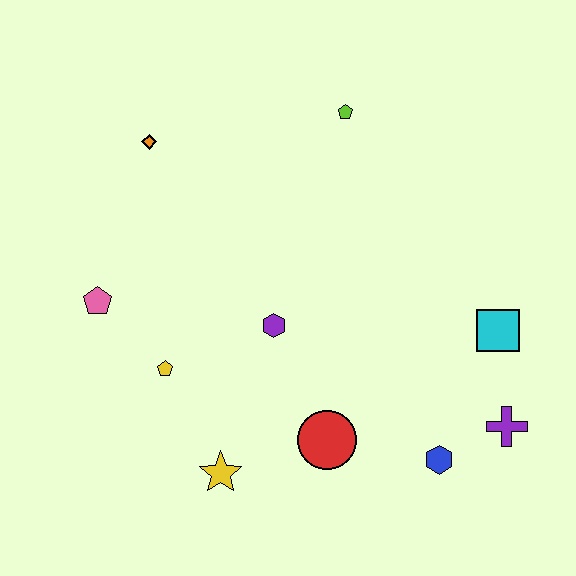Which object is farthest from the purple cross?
The orange diamond is farthest from the purple cross.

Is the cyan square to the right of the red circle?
Yes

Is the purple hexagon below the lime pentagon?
Yes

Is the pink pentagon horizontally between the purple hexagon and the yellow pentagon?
No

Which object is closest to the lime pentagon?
The orange diamond is closest to the lime pentagon.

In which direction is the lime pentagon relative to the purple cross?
The lime pentagon is above the purple cross.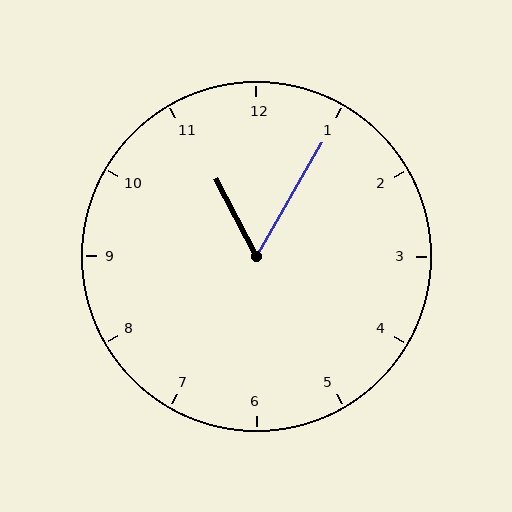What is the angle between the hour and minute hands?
Approximately 58 degrees.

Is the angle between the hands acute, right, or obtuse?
It is acute.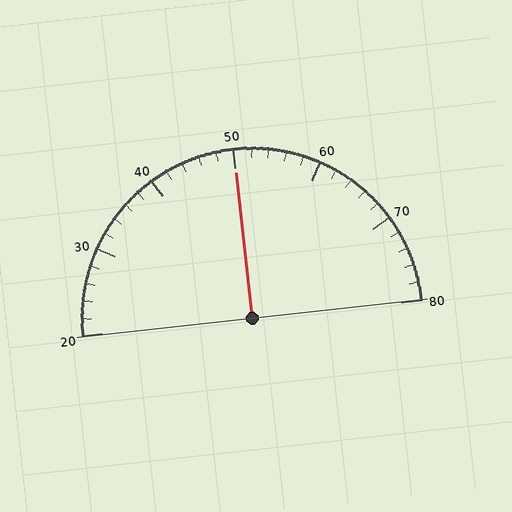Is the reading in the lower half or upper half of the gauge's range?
The reading is in the upper half of the range (20 to 80).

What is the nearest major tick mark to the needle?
The nearest major tick mark is 50.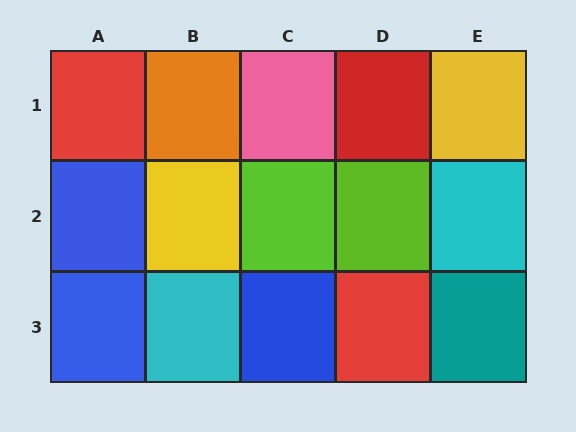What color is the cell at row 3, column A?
Blue.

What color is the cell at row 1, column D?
Red.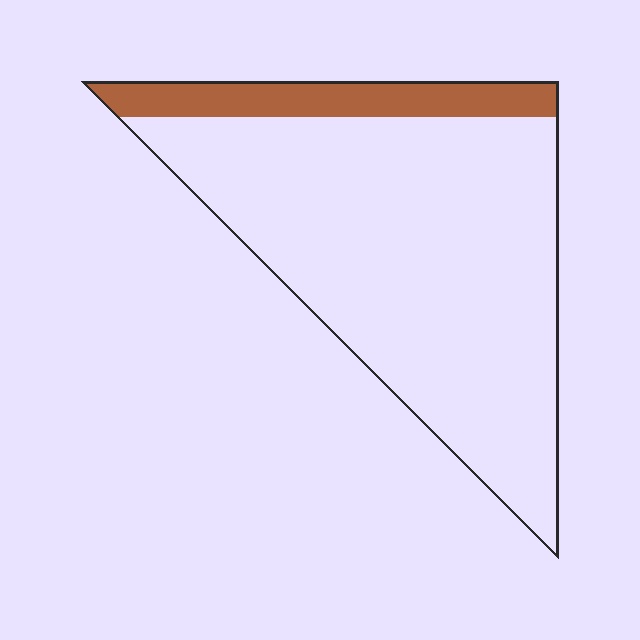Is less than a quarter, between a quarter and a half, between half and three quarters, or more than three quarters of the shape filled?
Less than a quarter.